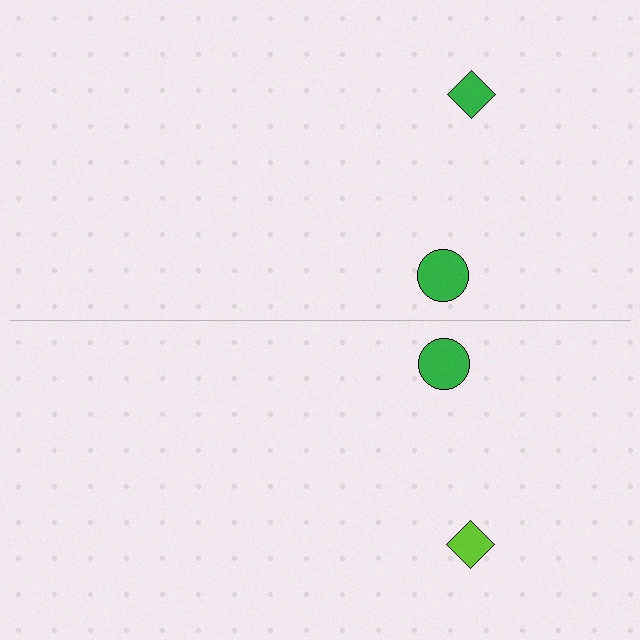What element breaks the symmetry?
The lime diamond on the bottom side breaks the symmetry — its mirror counterpart is green.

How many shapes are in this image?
There are 4 shapes in this image.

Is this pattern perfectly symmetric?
No, the pattern is not perfectly symmetric. The lime diamond on the bottom side breaks the symmetry — its mirror counterpart is green.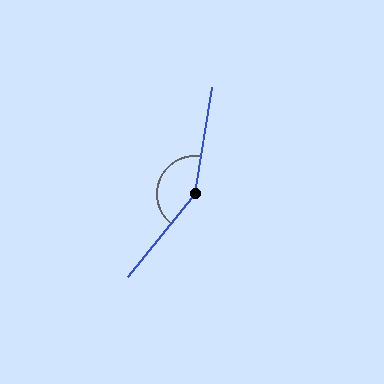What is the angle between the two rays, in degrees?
Approximately 150 degrees.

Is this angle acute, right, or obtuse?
It is obtuse.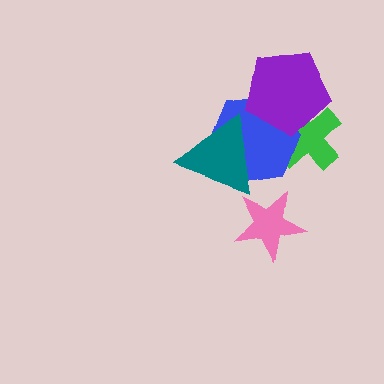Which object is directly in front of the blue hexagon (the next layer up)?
The purple pentagon is directly in front of the blue hexagon.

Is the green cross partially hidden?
Yes, it is partially covered by another shape.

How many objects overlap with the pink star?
0 objects overlap with the pink star.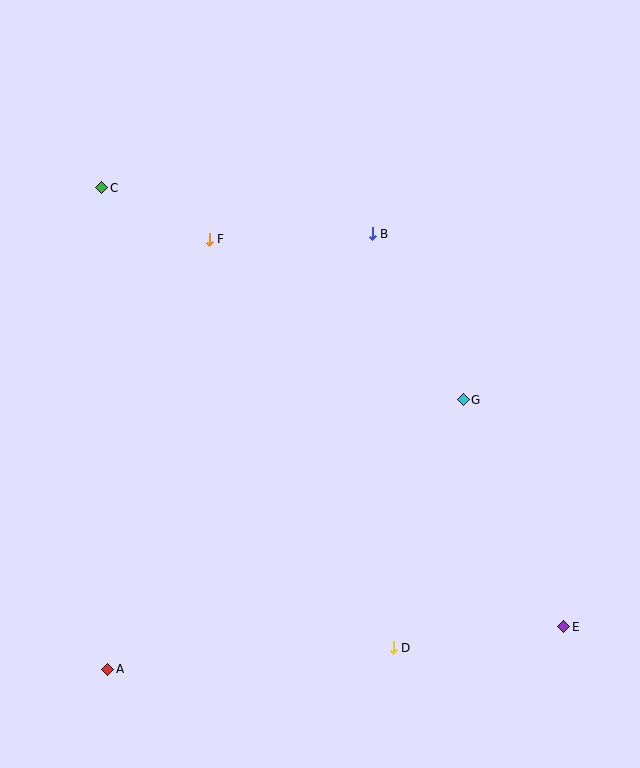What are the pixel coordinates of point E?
Point E is at (564, 627).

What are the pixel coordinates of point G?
Point G is at (463, 400).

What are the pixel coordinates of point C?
Point C is at (102, 188).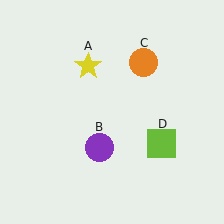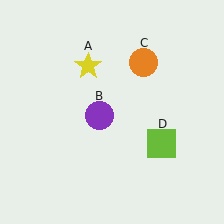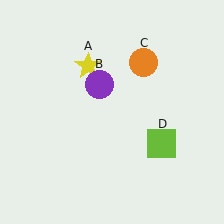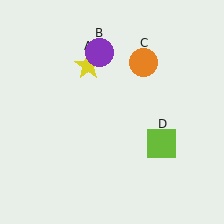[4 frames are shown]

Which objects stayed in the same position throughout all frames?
Yellow star (object A) and orange circle (object C) and lime square (object D) remained stationary.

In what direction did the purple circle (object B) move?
The purple circle (object B) moved up.